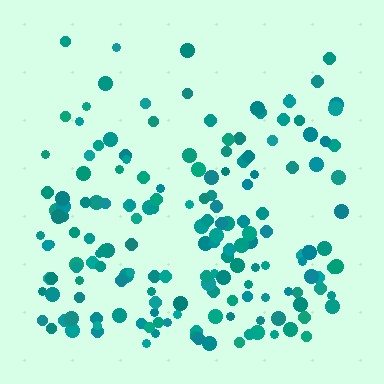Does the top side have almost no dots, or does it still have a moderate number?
Still a moderate number, just noticeably fewer than the bottom.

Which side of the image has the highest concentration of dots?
The bottom.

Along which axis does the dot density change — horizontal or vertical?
Vertical.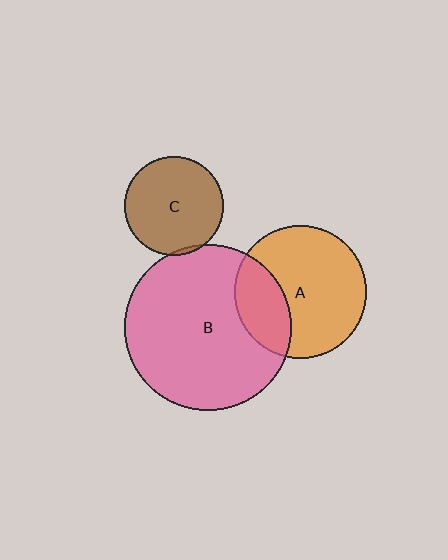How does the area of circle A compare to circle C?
Approximately 1.8 times.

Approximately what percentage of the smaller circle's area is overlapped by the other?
Approximately 30%.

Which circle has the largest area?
Circle B (pink).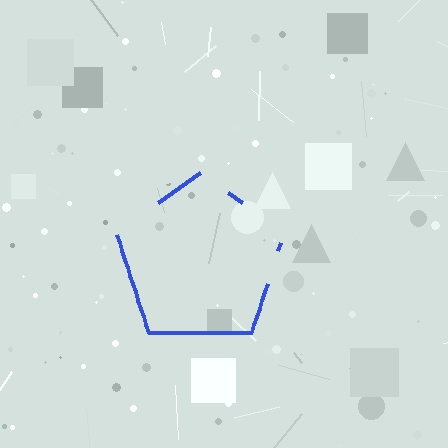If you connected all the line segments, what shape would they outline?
They would outline a pentagon.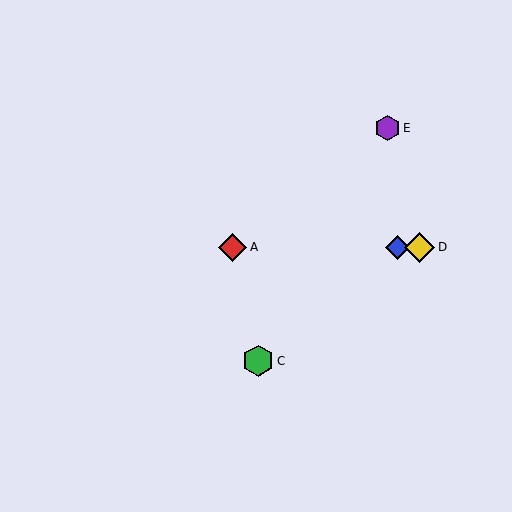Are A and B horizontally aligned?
Yes, both are at y≈247.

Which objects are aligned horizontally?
Objects A, B, D are aligned horizontally.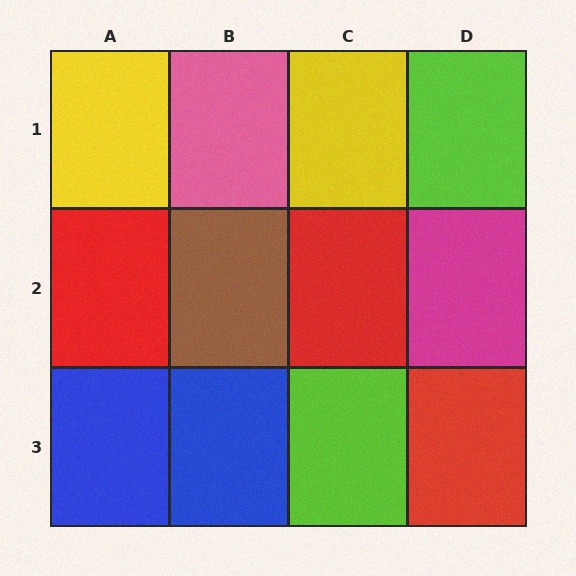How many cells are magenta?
1 cell is magenta.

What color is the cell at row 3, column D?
Red.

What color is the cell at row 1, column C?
Yellow.